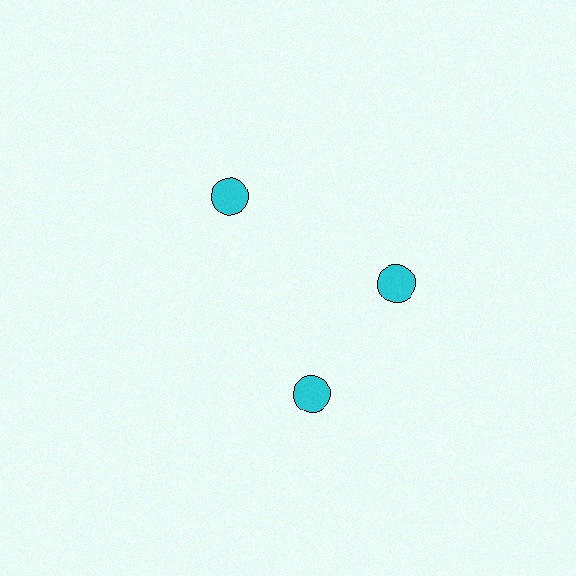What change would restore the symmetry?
The symmetry would be restored by rotating it back into even spacing with its neighbors so that all 3 circles sit at equal angles and equal distance from the center.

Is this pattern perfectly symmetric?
No. The 3 cyan circles are arranged in a ring, but one element near the 7 o'clock position is rotated out of alignment along the ring, breaking the 3-fold rotational symmetry.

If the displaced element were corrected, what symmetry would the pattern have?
It would have 3-fold rotational symmetry — the pattern would map onto itself every 120 degrees.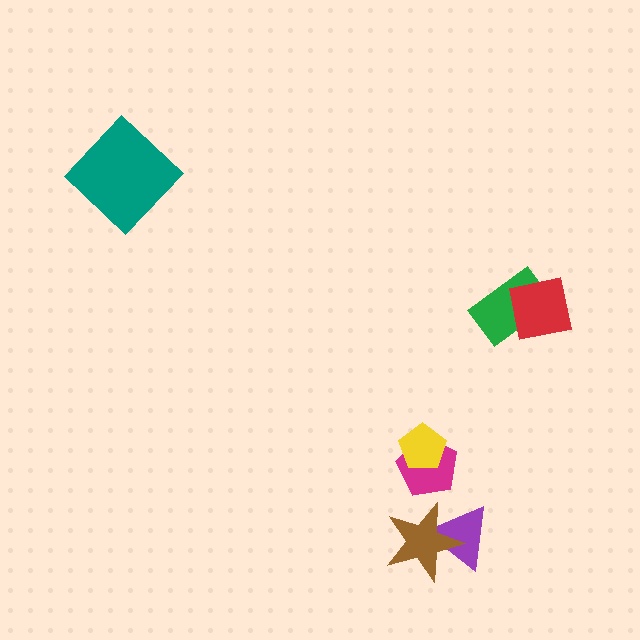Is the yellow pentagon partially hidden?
No, no other shape covers it.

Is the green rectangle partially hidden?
Yes, it is partially covered by another shape.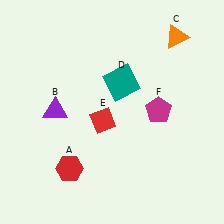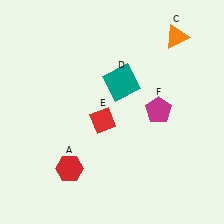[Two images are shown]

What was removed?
The purple triangle (B) was removed in Image 2.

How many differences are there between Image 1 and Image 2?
There is 1 difference between the two images.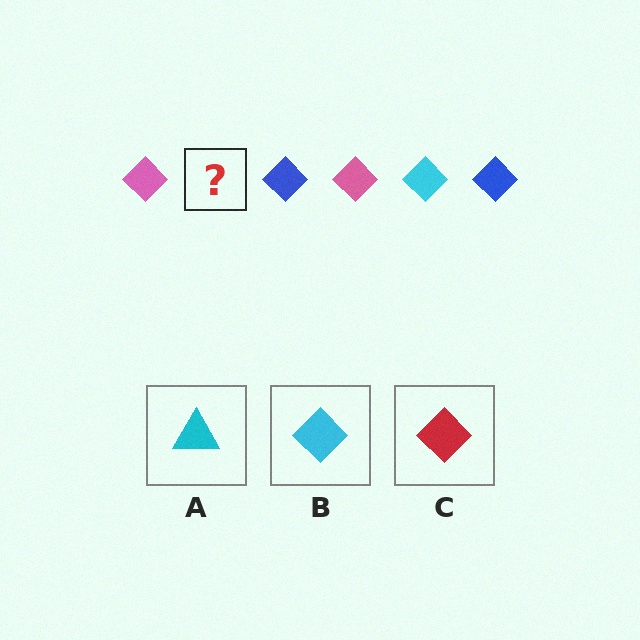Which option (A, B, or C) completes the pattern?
B.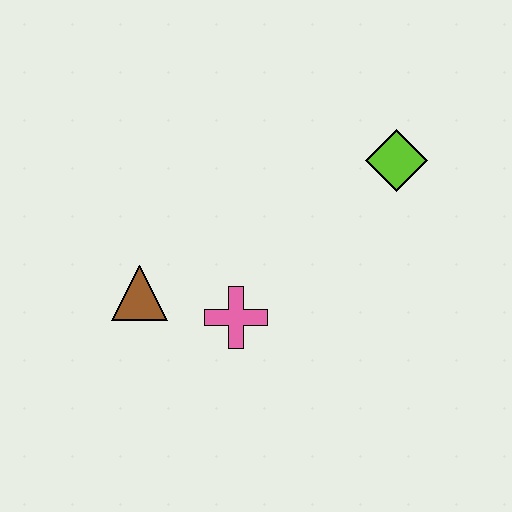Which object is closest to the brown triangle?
The pink cross is closest to the brown triangle.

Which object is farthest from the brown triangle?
The lime diamond is farthest from the brown triangle.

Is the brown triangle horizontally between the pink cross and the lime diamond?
No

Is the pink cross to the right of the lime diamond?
No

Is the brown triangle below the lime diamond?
Yes